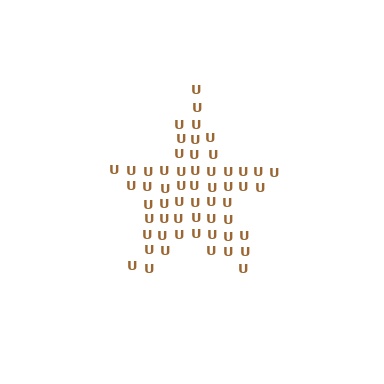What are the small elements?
The small elements are letter U's.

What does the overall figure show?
The overall figure shows a star.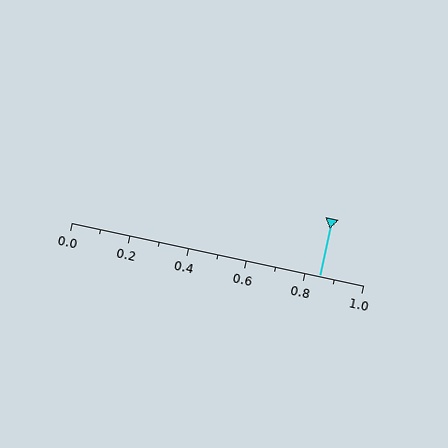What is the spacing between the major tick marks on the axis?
The major ticks are spaced 0.2 apart.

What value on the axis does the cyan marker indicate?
The marker indicates approximately 0.85.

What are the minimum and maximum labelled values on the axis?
The axis runs from 0.0 to 1.0.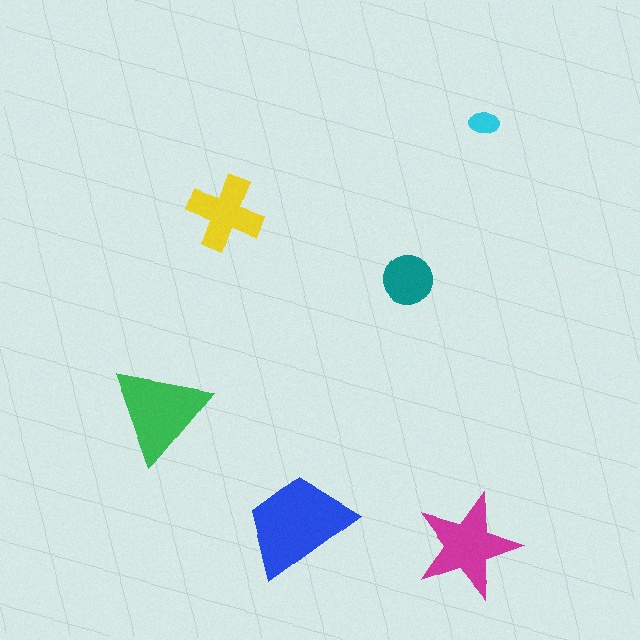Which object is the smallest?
The cyan ellipse.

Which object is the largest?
The blue trapezoid.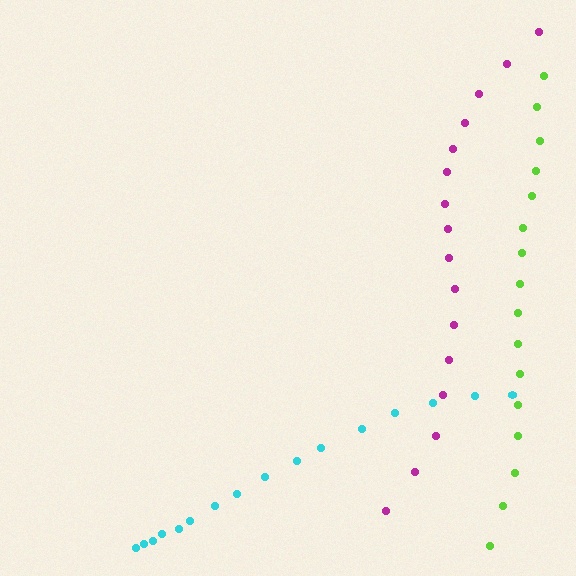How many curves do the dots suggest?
There are 3 distinct paths.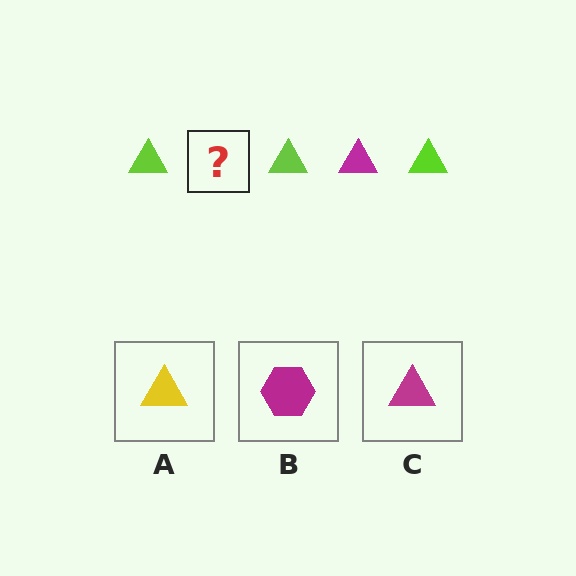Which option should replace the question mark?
Option C.